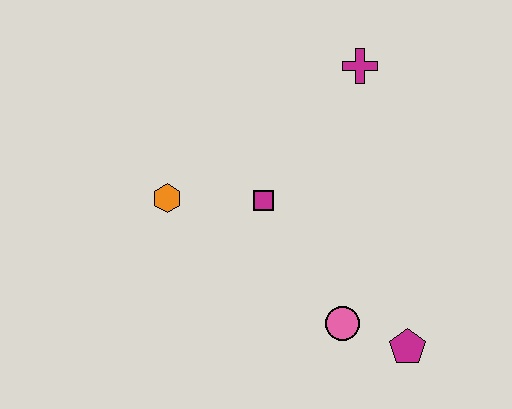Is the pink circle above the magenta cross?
No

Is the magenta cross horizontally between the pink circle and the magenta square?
No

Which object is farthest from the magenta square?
The magenta pentagon is farthest from the magenta square.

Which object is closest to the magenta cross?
The magenta square is closest to the magenta cross.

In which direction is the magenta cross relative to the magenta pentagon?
The magenta cross is above the magenta pentagon.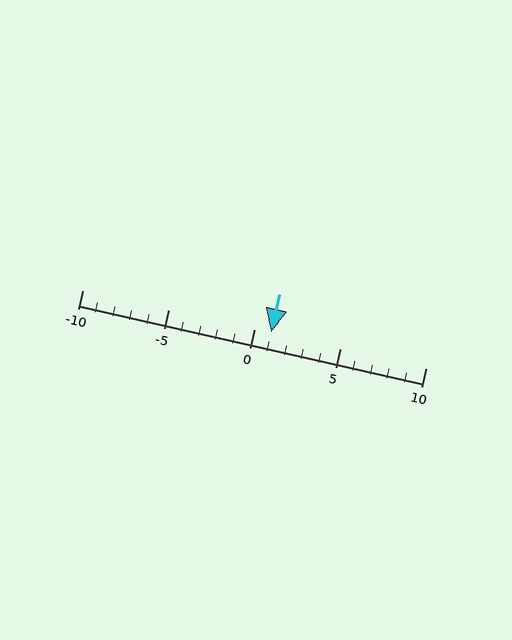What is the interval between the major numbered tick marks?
The major tick marks are spaced 5 units apart.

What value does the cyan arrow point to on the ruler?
The cyan arrow points to approximately 1.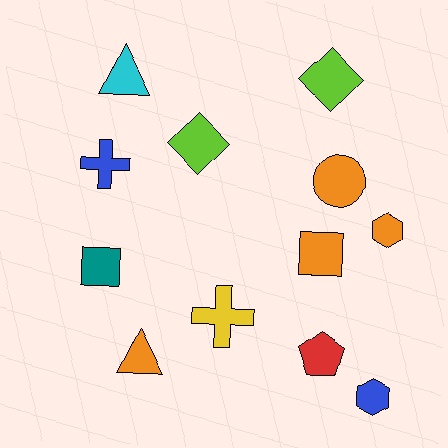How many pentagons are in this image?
There is 1 pentagon.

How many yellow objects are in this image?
There is 1 yellow object.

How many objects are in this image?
There are 12 objects.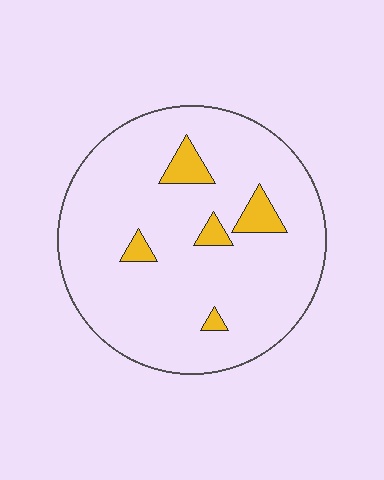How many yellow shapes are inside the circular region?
5.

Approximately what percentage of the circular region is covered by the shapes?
Approximately 10%.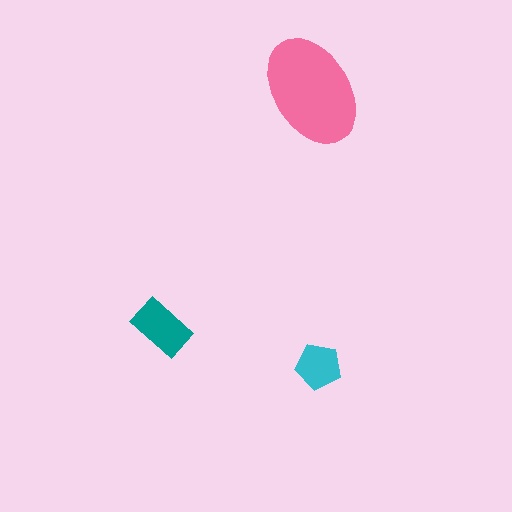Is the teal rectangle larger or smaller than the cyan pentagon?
Larger.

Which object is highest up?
The pink ellipse is topmost.